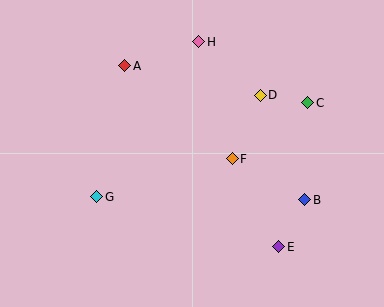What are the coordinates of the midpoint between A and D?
The midpoint between A and D is at (193, 81).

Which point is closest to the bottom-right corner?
Point E is closest to the bottom-right corner.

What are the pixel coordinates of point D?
Point D is at (260, 95).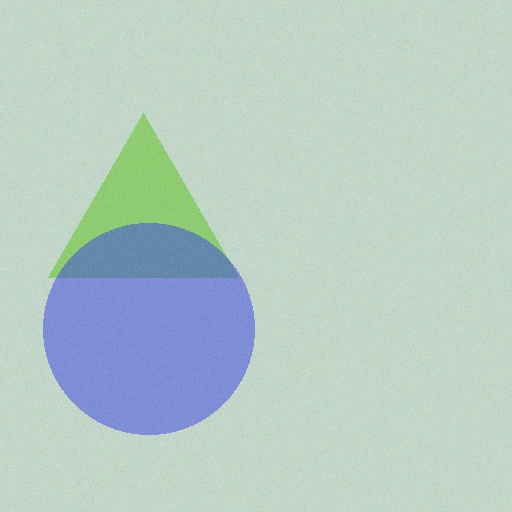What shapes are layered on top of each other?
The layered shapes are: a lime triangle, a blue circle.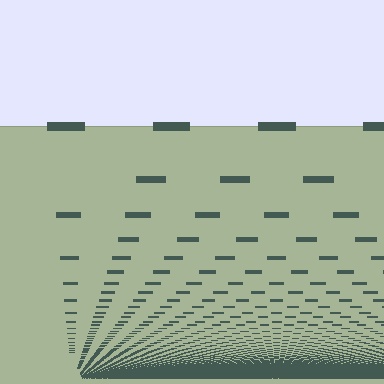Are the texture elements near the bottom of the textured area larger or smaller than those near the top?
Smaller. The gradient is inverted — elements near the bottom are smaller and denser.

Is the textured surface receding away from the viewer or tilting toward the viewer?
The surface appears to tilt toward the viewer. Texture elements get larger and sparser toward the top.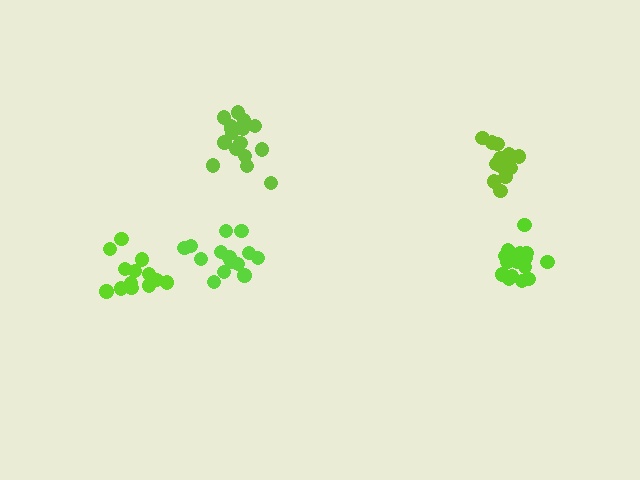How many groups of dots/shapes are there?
There are 5 groups.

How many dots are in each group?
Group 1: 17 dots, Group 2: 13 dots, Group 3: 14 dots, Group 4: 17 dots, Group 5: 18 dots (79 total).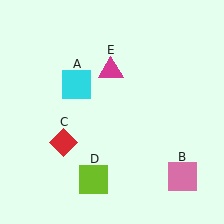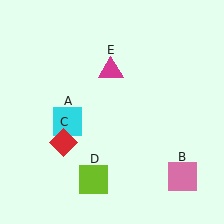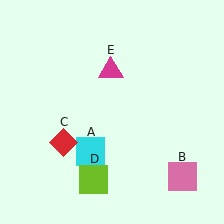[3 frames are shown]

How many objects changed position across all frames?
1 object changed position: cyan square (object A).